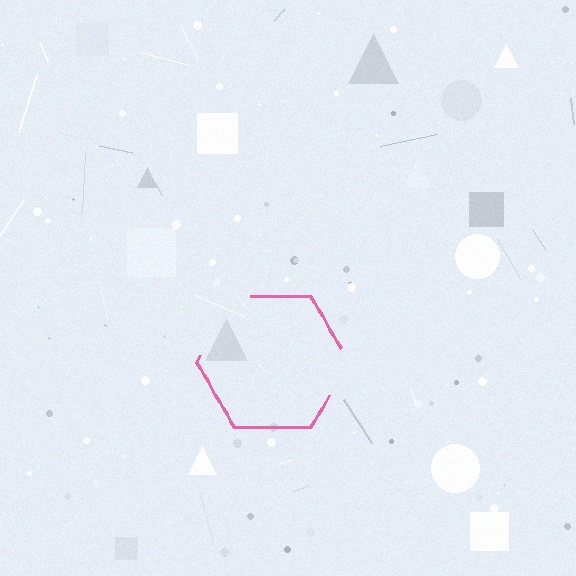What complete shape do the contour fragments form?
The contour fragments form a hexagon.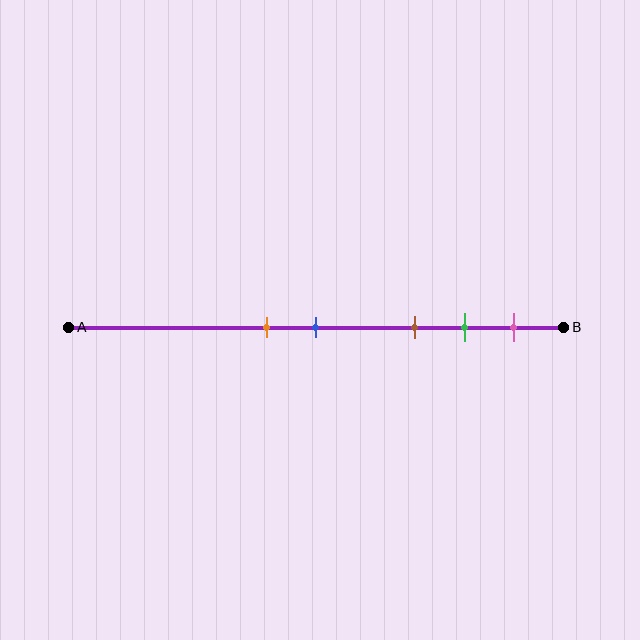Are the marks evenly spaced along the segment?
No, the marks are not evenly spaced.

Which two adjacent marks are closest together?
The orange and blue marks are the closest adjacent pair.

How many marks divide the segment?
There are 5 marks dividing the segment.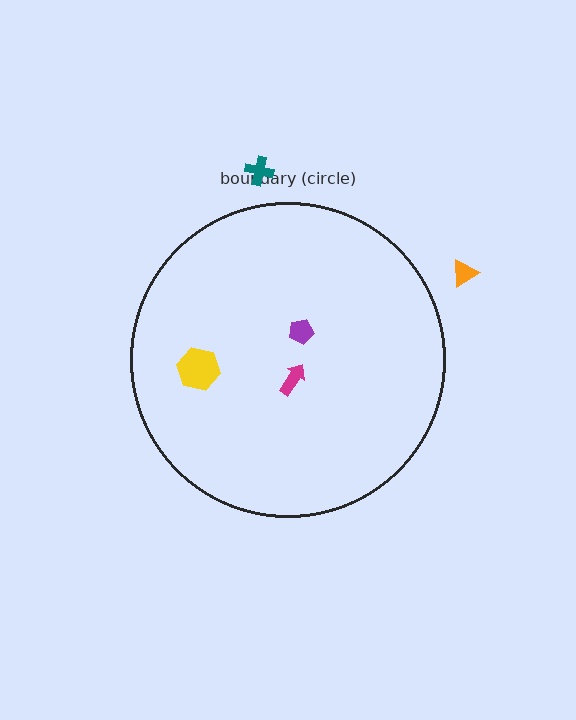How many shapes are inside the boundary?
3 inside, 2 outside.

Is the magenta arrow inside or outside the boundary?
Inside.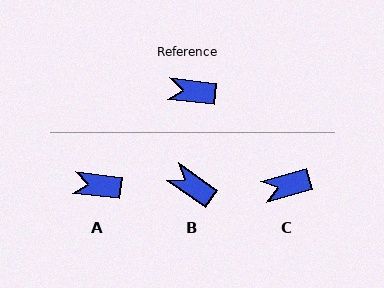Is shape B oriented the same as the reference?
No, it is off by about 29 degrees.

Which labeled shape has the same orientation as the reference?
A.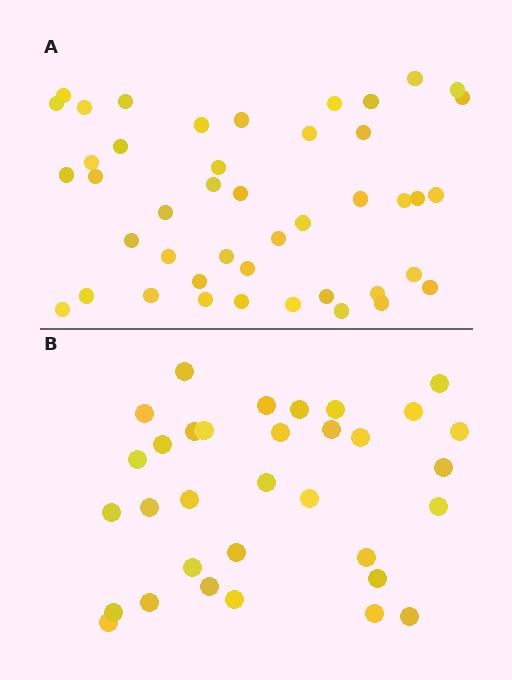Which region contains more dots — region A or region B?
Region A (the top region) has more dots.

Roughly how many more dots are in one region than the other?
Region A has roughly 12 or so more dots than region B.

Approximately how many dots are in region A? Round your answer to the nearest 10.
About 40 dots. (The exact count is 44, which rounds to 40.)